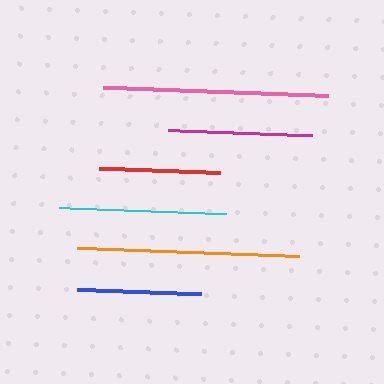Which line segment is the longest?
The pink line is the longest at approximately 226 pixels.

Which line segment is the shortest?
The red line is the shortest at approximately 120 pixels.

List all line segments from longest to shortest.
From longest to shortest: pink, orange, cyan, magenta, blue, red.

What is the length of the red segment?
The red segment is approximately 120 pixels long.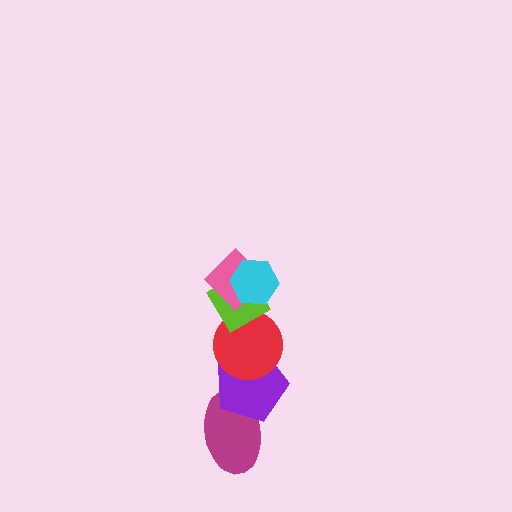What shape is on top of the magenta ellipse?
The purple pentagon is on top of the magenta ellipse.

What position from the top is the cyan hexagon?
The cyan hexagon is 1st from the top.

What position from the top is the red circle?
The red circle is 4th from the top.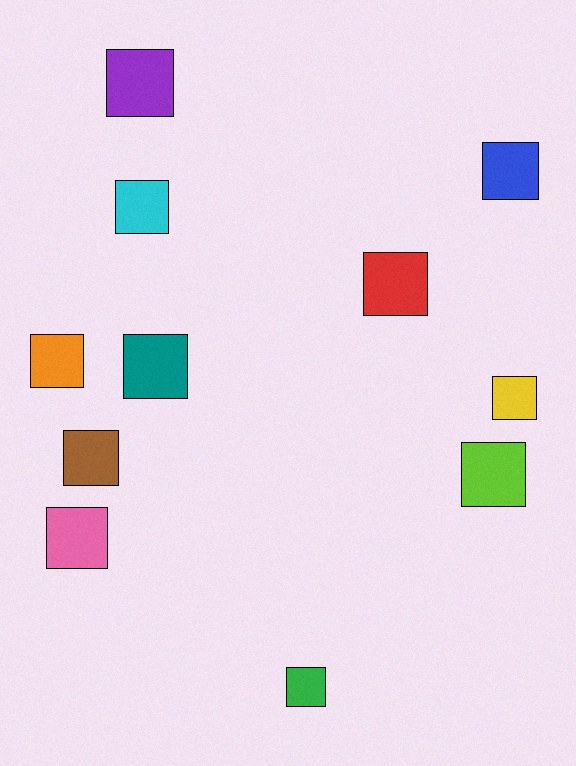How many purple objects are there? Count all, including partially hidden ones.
There is 1 purple object.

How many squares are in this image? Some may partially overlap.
There are 11 squares.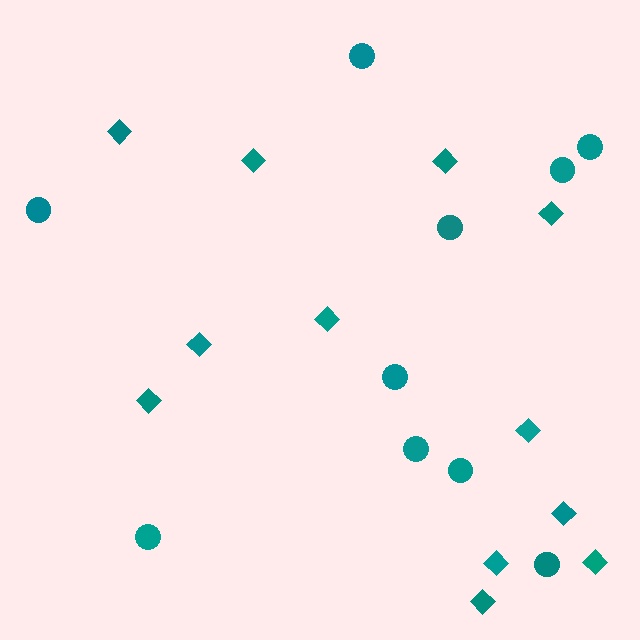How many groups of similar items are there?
There are 2 groups: one group of circles (10) and one group of diamonds (12).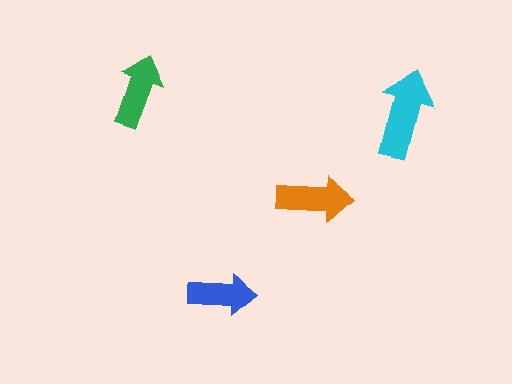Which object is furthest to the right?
The cyan arrow is rightmost.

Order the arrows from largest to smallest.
the cyan one, the orange one, the green one, the blue one.